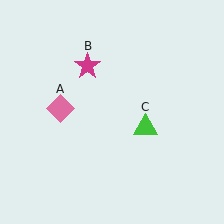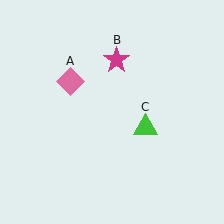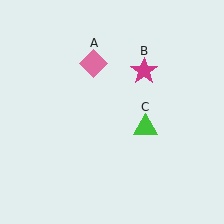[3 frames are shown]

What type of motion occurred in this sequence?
The pink diamond (object A), magenta star (object B) rotated clockwise around the center of the scene.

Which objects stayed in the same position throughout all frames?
Green triangle (object C) remained stationary.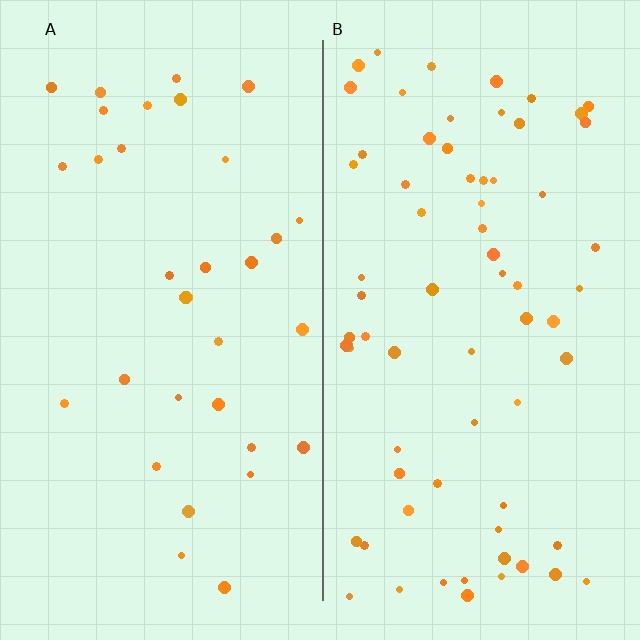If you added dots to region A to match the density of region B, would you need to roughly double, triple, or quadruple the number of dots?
Approximately double.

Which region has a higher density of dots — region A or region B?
B (the right).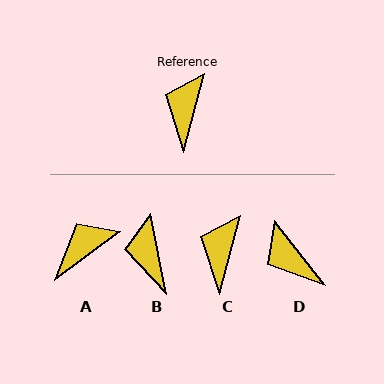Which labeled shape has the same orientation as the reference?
C.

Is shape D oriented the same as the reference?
No, it is off by about 53 degrees.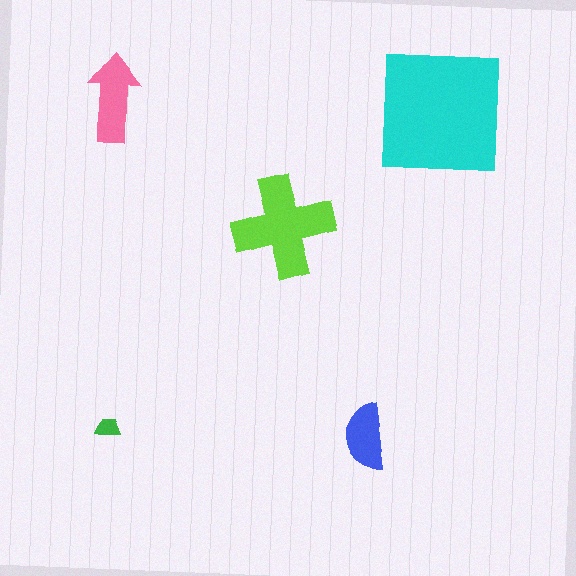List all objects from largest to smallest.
The cyan square, the lime cross, the pink arrow, the blue semicircle, the green trapezoid.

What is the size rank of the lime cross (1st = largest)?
2nd.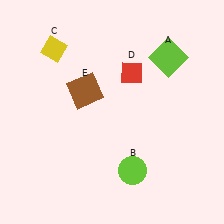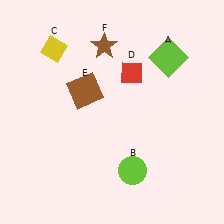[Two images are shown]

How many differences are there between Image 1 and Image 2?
There is 1 difference between the two images.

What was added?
A brown star (F) was added in Image 2.